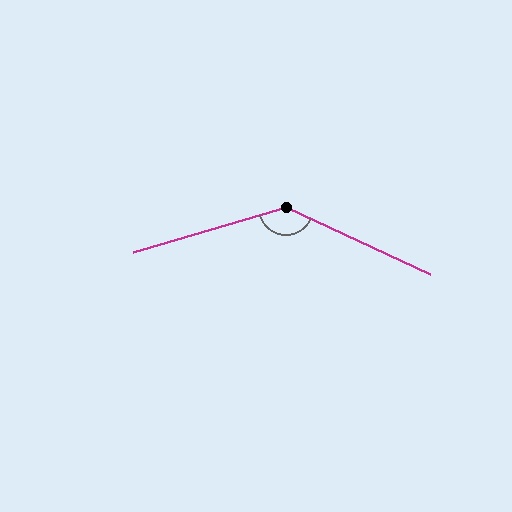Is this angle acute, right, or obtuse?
It is obtuse.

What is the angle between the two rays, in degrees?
Approximately 139 degrees.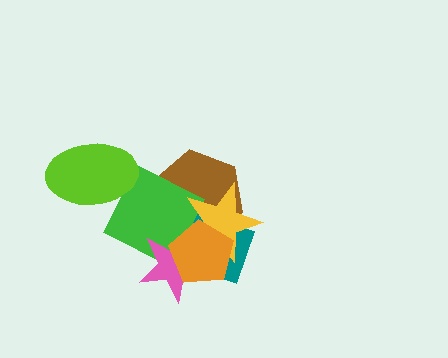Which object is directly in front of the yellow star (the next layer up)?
The pink star is directly in front of the yellow star.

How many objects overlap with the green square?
6 objects overlap with the green square.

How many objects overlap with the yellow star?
5 objects overlap with the yellow star.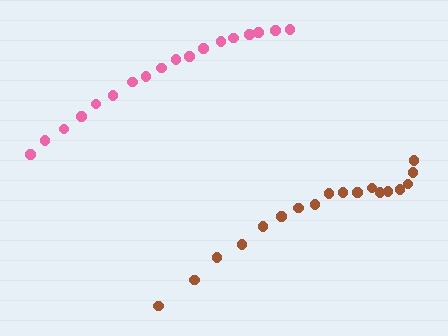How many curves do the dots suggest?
There are 2 distinct paths.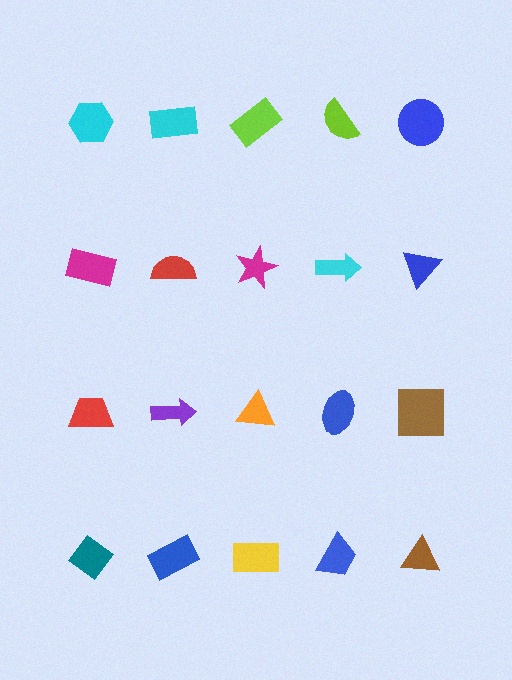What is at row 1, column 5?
A blue circle.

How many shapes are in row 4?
5 shapes.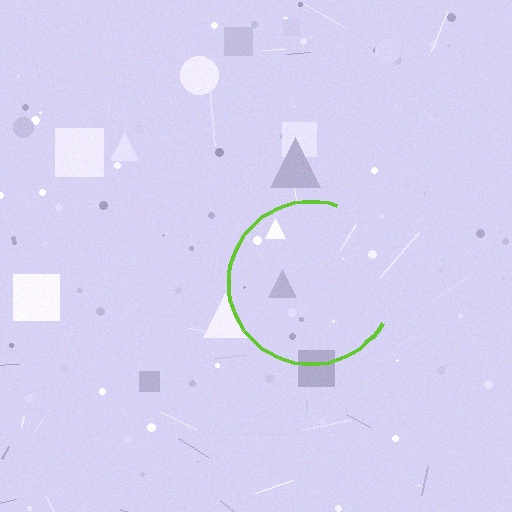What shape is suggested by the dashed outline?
The dashed outline suggests a circle.